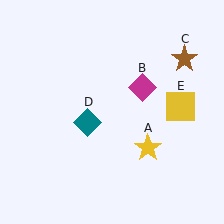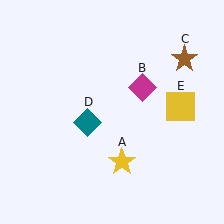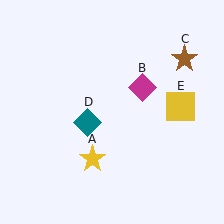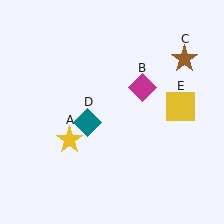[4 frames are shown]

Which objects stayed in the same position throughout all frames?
Magenta diamond (object B) and brown star (object C) and teal diamond (object D) and yellow square (object E) remained stationary.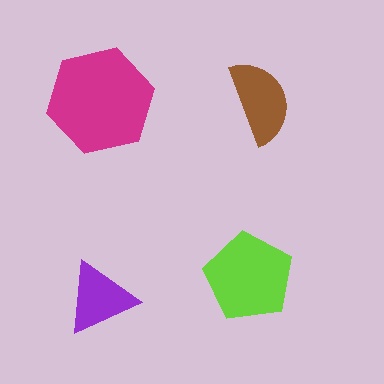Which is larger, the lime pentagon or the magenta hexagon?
The magenta hexagon.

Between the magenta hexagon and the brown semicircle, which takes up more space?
The magenta hexagon.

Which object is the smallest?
The purple triangle.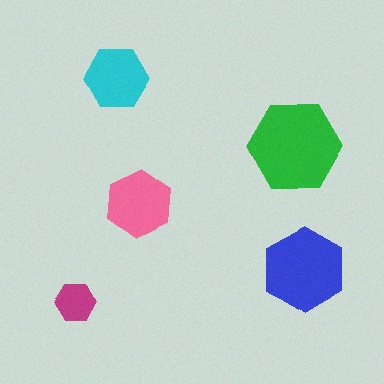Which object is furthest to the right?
The blue hexagon is rightmost.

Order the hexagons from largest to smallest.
the green one, the blue one, the pink one, the cyan one, the magenta one.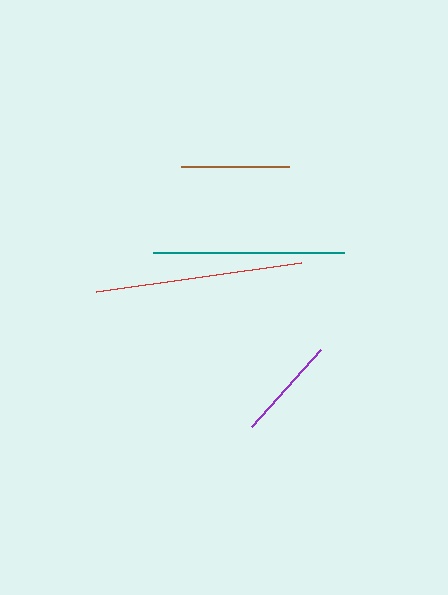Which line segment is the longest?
The red line is the longest at approximately 207 pixels.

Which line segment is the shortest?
The purple line is the shortest at approximately 103 pixels.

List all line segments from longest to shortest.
From longest to shortest: red, teal, brown, purple.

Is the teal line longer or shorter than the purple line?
The teal line is longer than the purple line.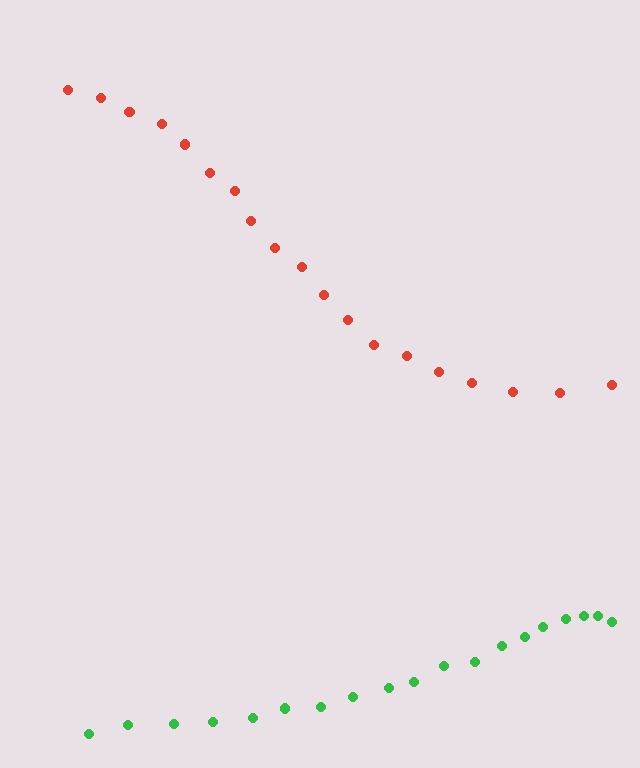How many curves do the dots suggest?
There are 2 distinct paths.